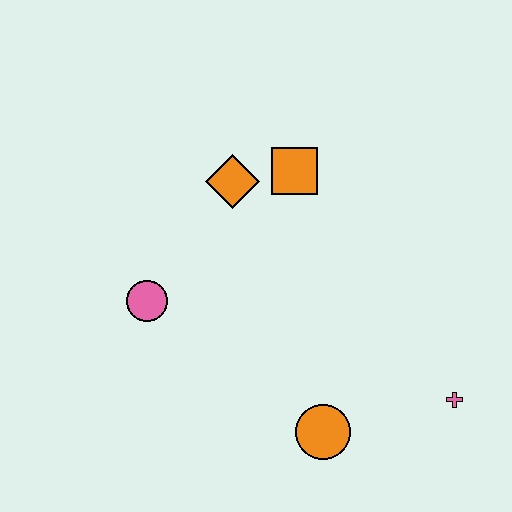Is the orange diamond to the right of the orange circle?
No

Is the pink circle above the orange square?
No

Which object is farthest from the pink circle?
The pink cross is farthest from the pink circle.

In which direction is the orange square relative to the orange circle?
The orange square is above the orange circle.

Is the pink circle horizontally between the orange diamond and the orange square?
No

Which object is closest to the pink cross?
The orange circle is closest to the pink cross.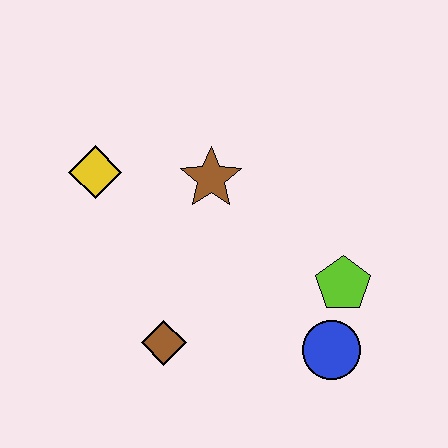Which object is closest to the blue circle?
The lime pentagon is closest to the blue circle.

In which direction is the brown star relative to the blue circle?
The brown star is above the blue circle.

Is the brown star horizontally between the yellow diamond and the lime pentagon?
Yes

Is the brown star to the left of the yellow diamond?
No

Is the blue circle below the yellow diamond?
Yes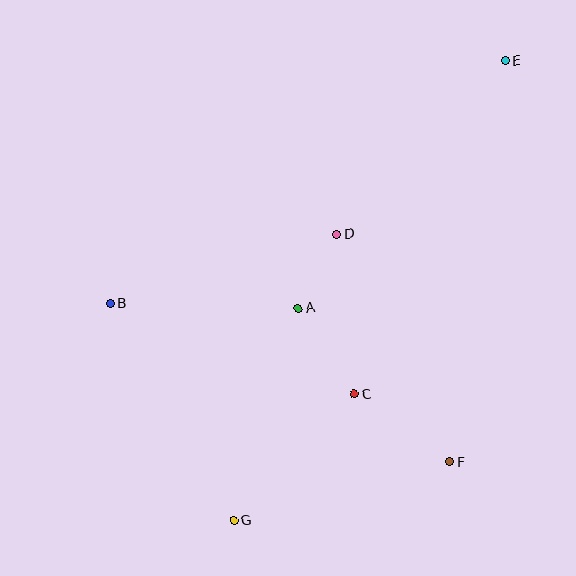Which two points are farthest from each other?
Points E and G are farthest from each other.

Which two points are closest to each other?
Points A and D are closest to each other.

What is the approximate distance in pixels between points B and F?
The distance between B and F is approximately 374 pixels.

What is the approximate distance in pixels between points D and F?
The distance between D and F is approximately 254 pixels.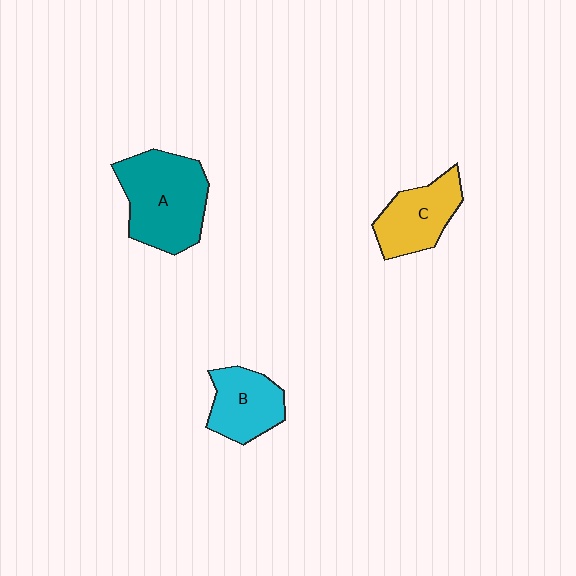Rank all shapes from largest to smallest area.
From largest to smallest: A (teal), C (yellow), B (cyan).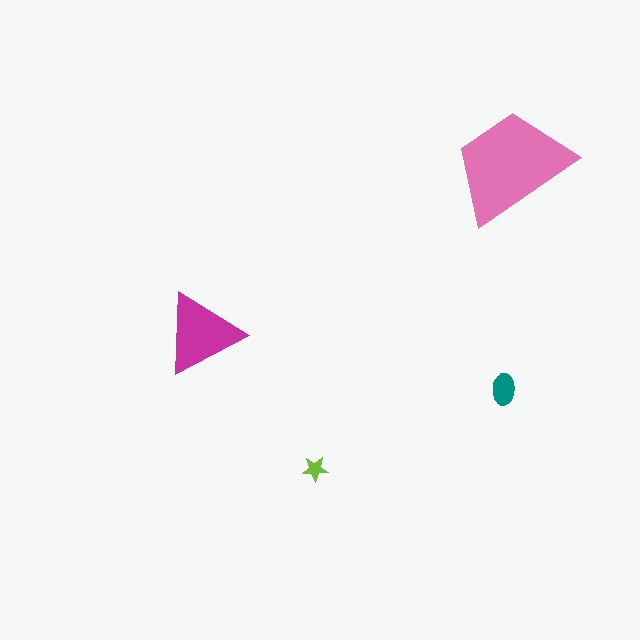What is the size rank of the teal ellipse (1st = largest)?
3rd.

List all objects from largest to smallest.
The pink trapezoid, the magenta triangle, the teal ellipse, the lime star.